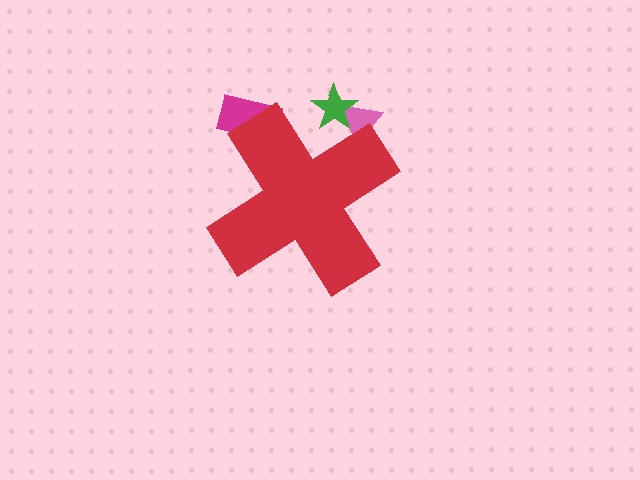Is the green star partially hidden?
Yes, the green star is partially hidden behind the red cross.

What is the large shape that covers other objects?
A red cross.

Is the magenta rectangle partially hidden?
Yes, the magenta rectangle is partially hidden behind the red cross.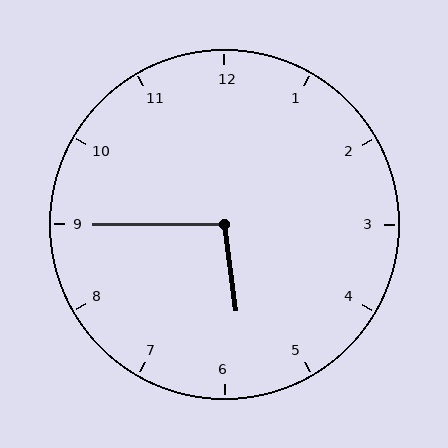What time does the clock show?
5:45.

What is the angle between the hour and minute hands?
Approximately 98 degrees.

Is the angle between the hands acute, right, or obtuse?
It is obtuse.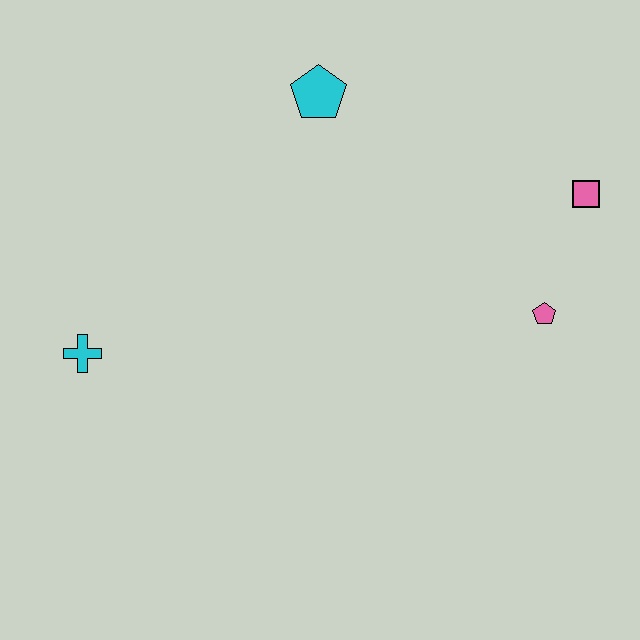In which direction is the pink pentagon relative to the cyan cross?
The pink pentagon is to the right of the cyan cross.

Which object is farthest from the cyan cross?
The pink square is farthest from the cyan cross.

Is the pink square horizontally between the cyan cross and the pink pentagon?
No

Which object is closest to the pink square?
The pink pentagon is closest to the pink square.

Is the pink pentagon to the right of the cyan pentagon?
Yes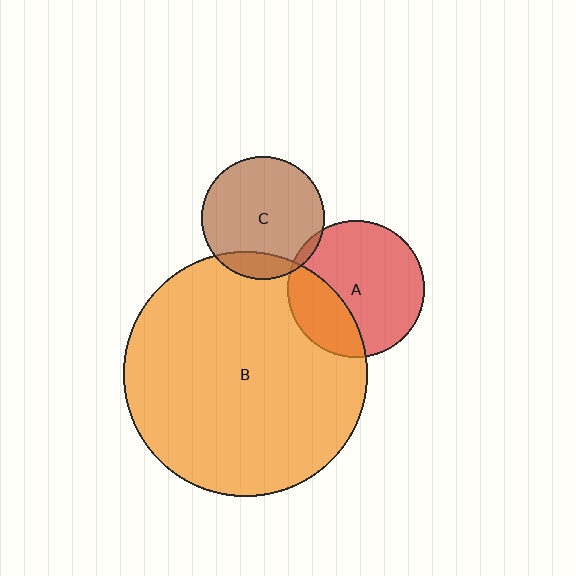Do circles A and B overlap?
Yes.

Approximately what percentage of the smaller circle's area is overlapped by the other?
Approximately 30%.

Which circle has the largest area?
Circle B (orange).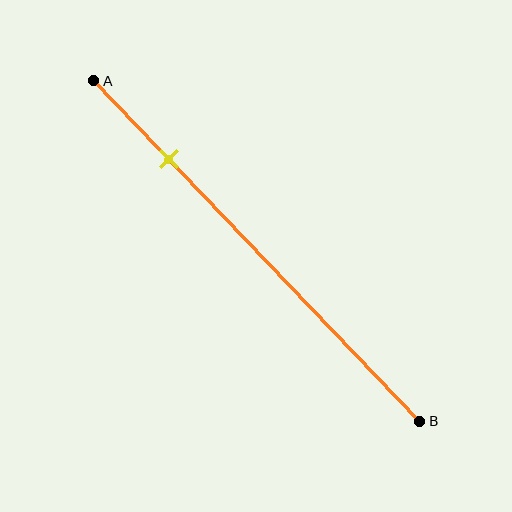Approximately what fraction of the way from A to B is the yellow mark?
The yellow mark is approximately 25% of the way from A to B.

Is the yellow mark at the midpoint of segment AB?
No, the mark is at about 25% from A, not at the 50% midpoint.